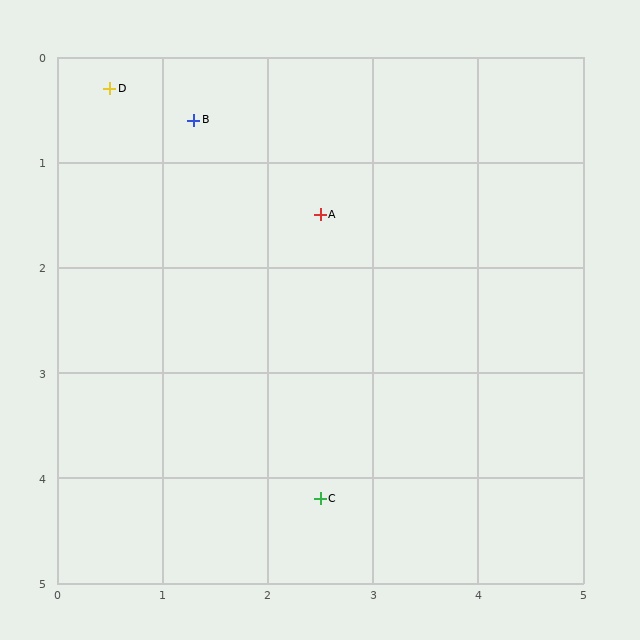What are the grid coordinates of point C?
Point C is at approximately (2.5, 4.2).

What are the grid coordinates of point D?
Point D is at approximately (0.5, 0.3).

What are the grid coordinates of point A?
Point A is at approximately (2.5, 1.5).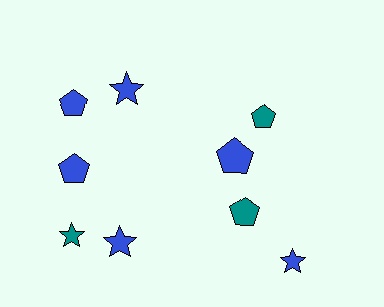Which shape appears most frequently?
Pentagon, with 5 objects.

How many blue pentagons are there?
There are 3 blue pentagons.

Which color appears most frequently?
Blue, with 6 objects.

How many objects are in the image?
There are 9 objects.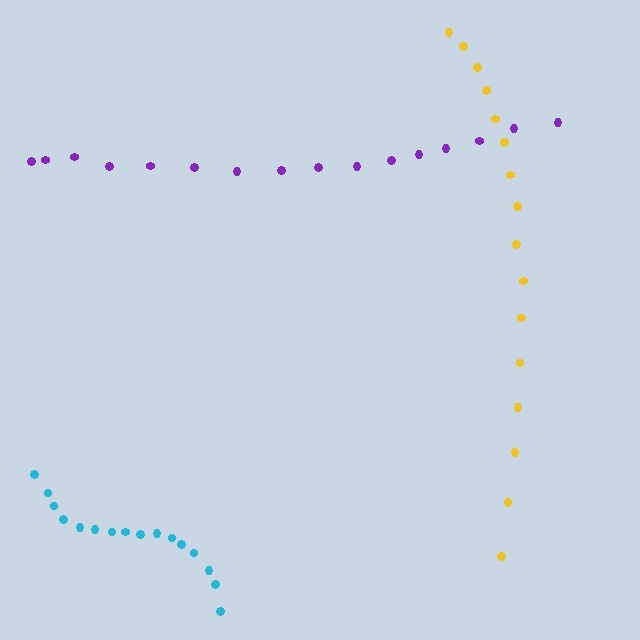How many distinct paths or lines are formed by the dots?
There are 3 distinct paths.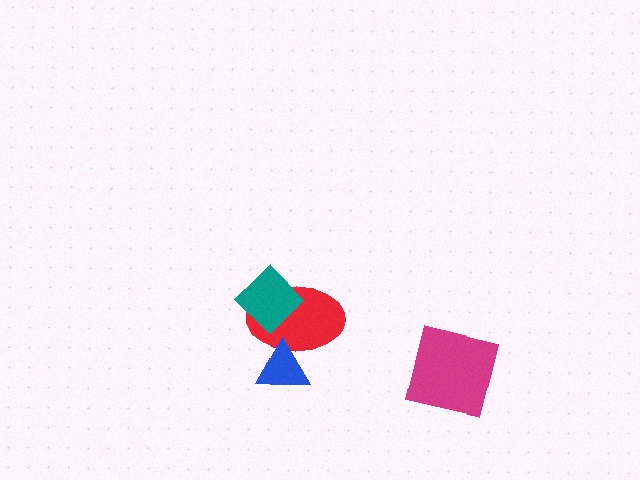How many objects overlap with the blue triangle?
1 object overlaps with the blue triangle.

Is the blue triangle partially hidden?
No, no other shape covers it.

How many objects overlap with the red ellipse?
2 objects overlap with the red ellipse.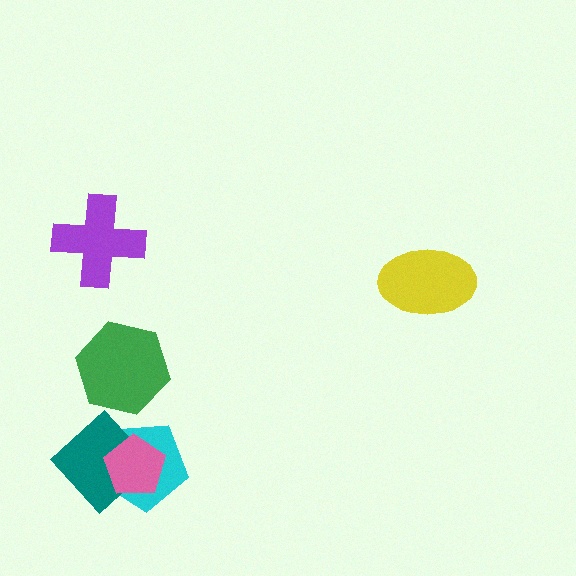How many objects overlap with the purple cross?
0 objects overlap with the purple cross.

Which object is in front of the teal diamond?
The pink pentagon is in front of the teal diamond.